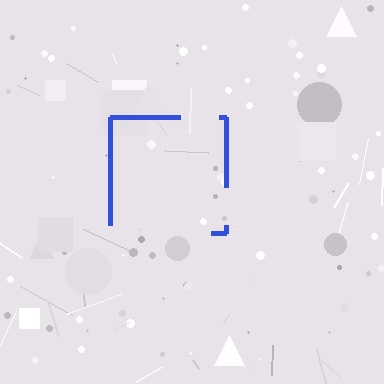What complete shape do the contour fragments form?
The contour fragments form a square.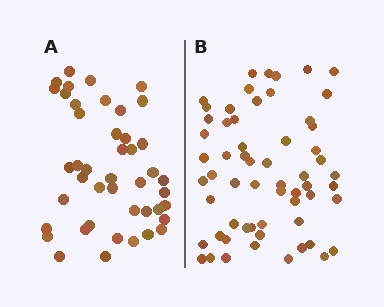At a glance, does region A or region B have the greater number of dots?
Region B (the right region) has more dots.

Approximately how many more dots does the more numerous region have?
Region B has approximately 15 more dots than region A.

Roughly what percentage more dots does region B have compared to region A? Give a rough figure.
About 35% more.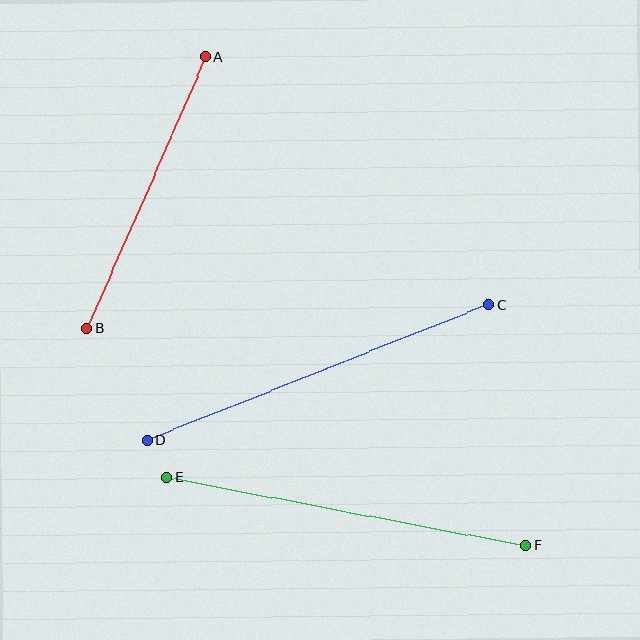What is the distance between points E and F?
The distance is approximately 366 pixels.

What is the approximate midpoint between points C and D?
The midpoint is at approximately (318, 372) pixels.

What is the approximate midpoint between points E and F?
The midpoint is at approximately (346, 511) pixels.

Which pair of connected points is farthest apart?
Points C and D are farthest apart.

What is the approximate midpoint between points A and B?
The midpoint is at approximately (146, 193) pixels.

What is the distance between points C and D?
The distance is approximately 367 pixels.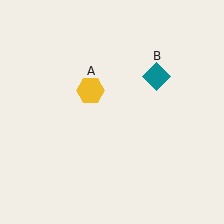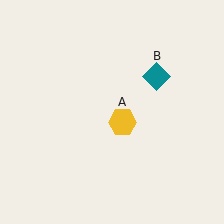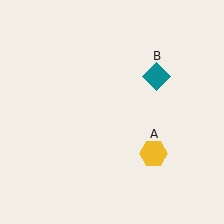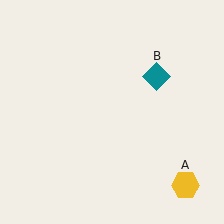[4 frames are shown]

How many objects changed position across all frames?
1 object changed position: yellow hexagon (object A).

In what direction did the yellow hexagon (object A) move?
The yellow hexagon (object A) moved down and to the right.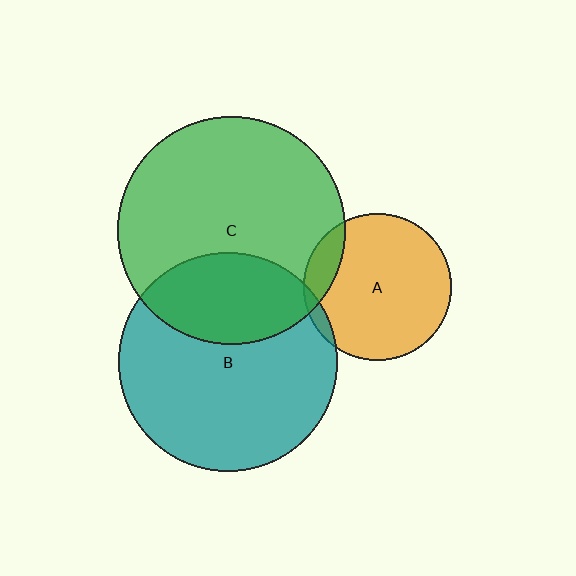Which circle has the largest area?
Circle C (green).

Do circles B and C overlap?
Yes.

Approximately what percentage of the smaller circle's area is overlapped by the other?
Approximately 30%.